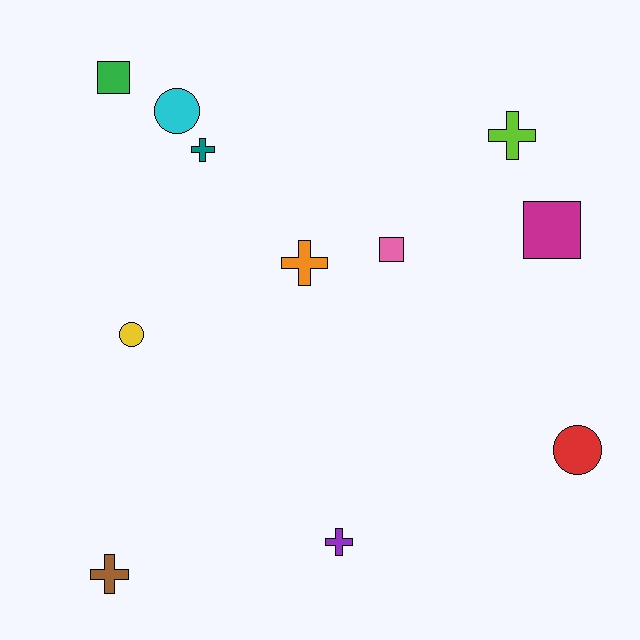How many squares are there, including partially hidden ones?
There are 3 squares.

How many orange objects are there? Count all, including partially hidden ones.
There is 1 orange object.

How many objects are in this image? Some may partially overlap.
There are 11 objects.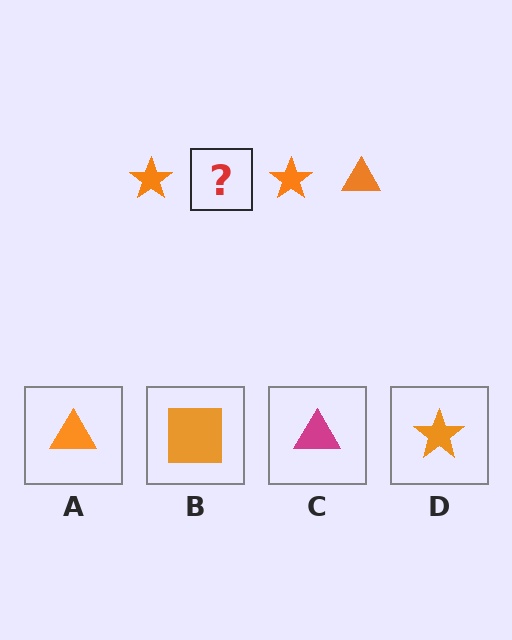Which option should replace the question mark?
Option A.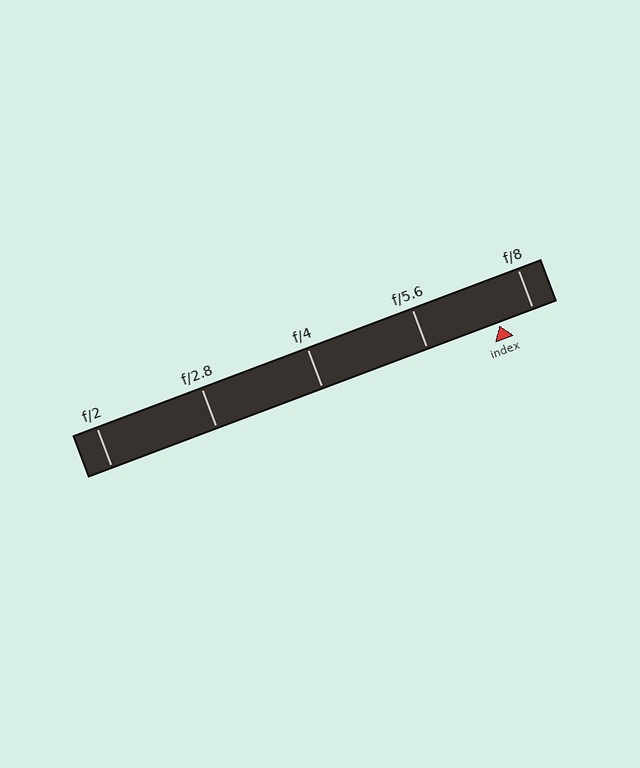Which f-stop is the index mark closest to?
The index mark is closest to f/8.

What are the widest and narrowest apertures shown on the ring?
The widest aperture shown is f/2 and the narrowest is f/8.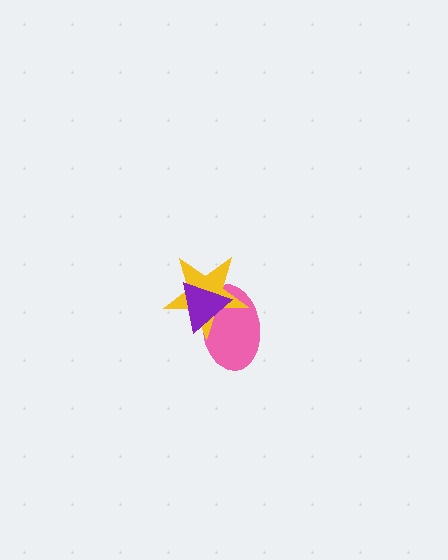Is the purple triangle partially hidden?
No, no other shape covers it.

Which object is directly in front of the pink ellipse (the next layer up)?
The yellow star is directly in front of the pink ellipse.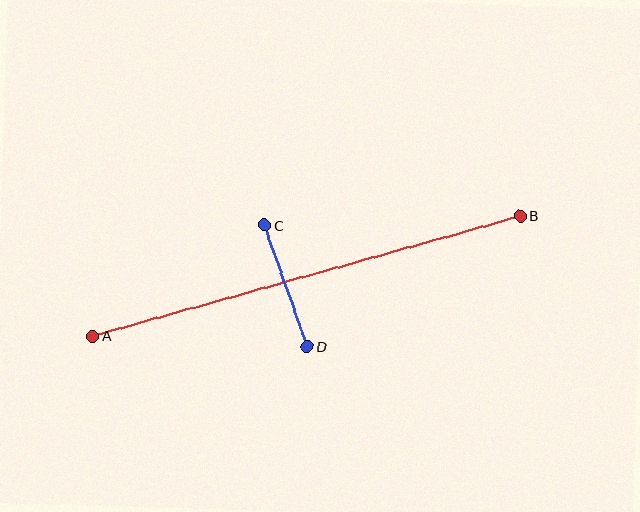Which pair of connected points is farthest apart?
Points A and B are farthest apart.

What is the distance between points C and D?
The distance is approximately 129 pixels.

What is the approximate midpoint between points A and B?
The midpoint is at approximately (307, 276) pixels.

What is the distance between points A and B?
The distance is approximately 444 pixels.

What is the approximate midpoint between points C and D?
The midpoint is at approximately (286, 286) pixels.